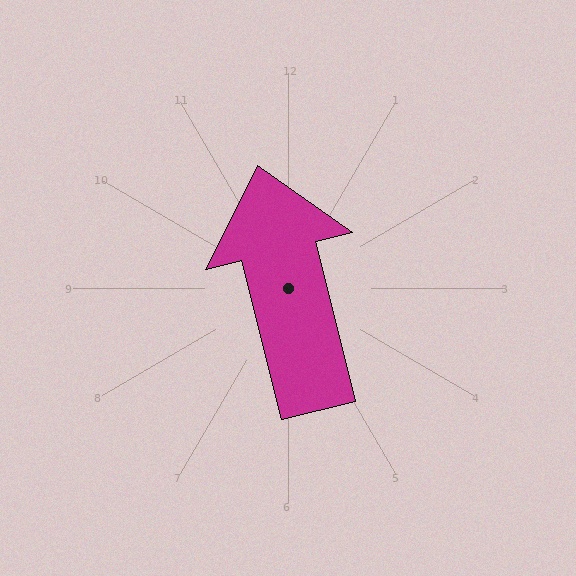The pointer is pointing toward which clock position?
Roughly 12 o'clock.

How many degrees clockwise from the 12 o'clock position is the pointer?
Approximately 346 degrees.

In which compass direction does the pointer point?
North.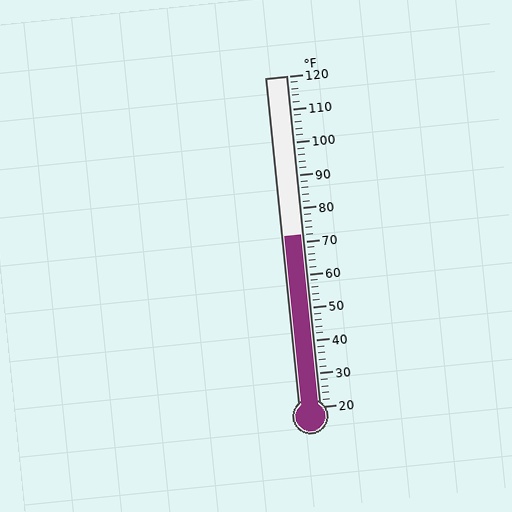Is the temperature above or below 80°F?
The temperature is below 80°F.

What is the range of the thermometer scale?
The thermometer scale ranges from 20°F to 120°F.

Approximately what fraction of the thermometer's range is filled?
The thermometer is filled to approximately 50% of its range.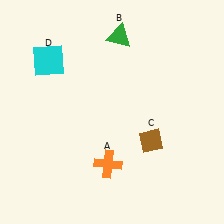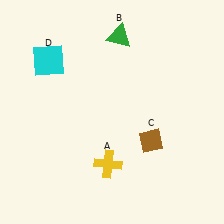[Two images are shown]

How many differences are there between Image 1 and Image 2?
There is 1 difference between the two images.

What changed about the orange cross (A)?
In Image 1, A is orange. In Image 2, it changed to yellow.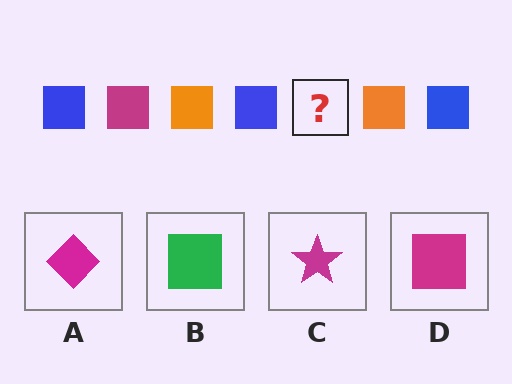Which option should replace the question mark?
Option D.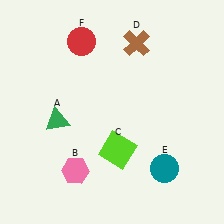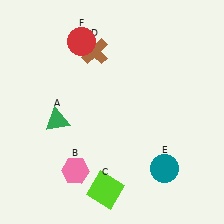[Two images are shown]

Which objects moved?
The objects that moved are: the lime square (C), the brown cross (D).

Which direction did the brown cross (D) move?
The brown cross (D) moved left.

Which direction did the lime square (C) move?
The lime square (C) moved down.